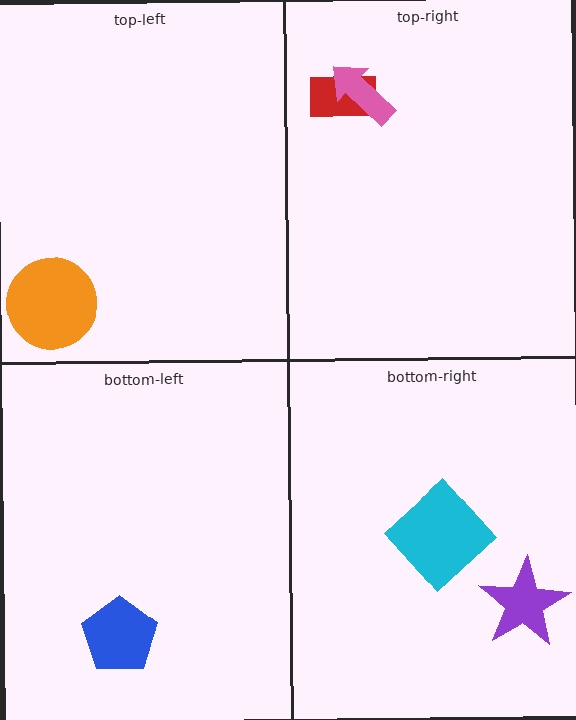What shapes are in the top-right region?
The red rectangle, the pink arrow.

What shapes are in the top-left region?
The orange circle.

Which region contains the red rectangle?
The top-right region.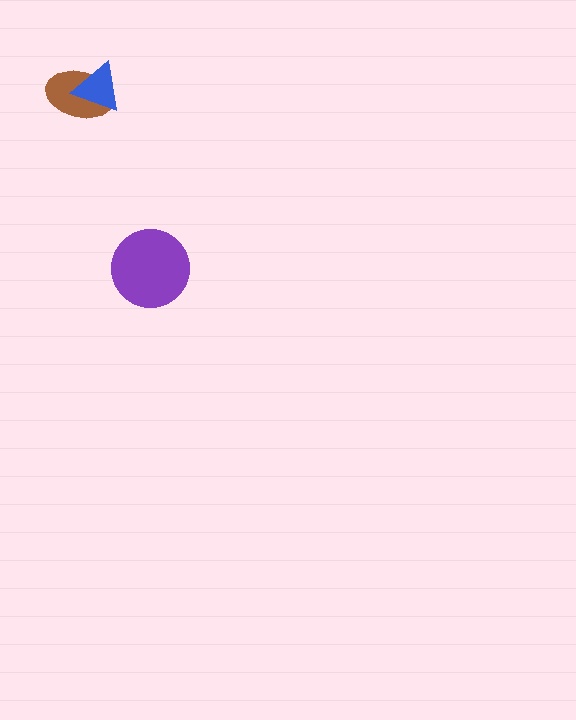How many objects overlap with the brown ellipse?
1 object overlaps with the brown ellipse.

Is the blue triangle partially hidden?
No, no other shape covers it.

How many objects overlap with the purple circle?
0 objects overlap with the purple circle.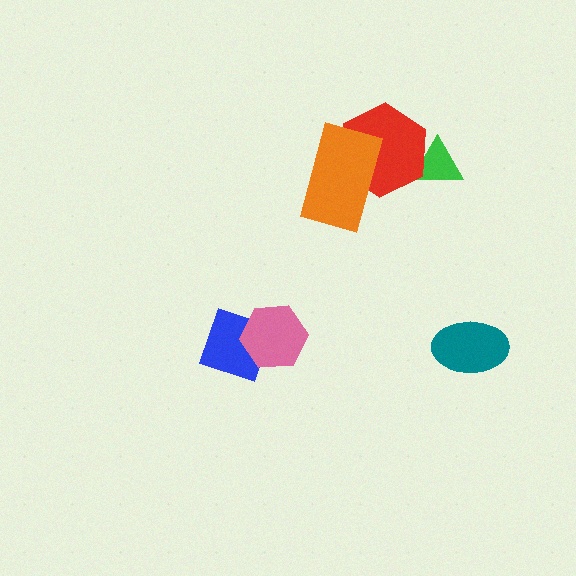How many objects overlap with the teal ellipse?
0 objects overlap with the teal ellipse.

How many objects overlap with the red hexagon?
2 objects overlap with the red hexagon.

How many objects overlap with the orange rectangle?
1 object overlaps with the orange rectangle.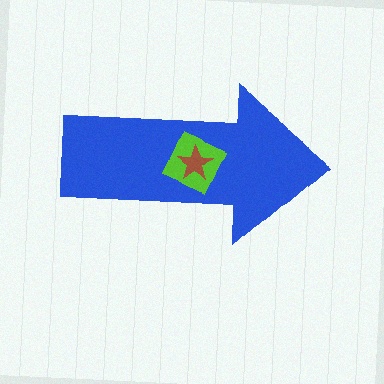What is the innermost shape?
The brown star.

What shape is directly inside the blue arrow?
The lime diamond.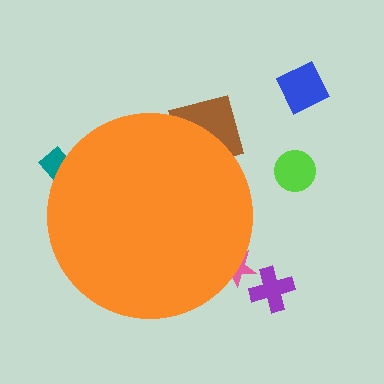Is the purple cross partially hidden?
No, the purple cross is fully visible.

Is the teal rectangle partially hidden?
Yes, the teal rectangle is partially hidden behind the orange circle.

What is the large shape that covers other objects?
An orange circle.